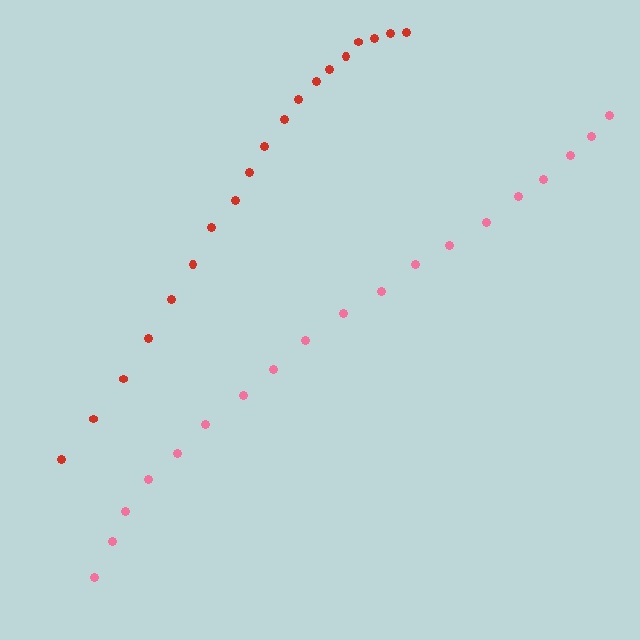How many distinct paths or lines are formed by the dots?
There are 2 distinct paths.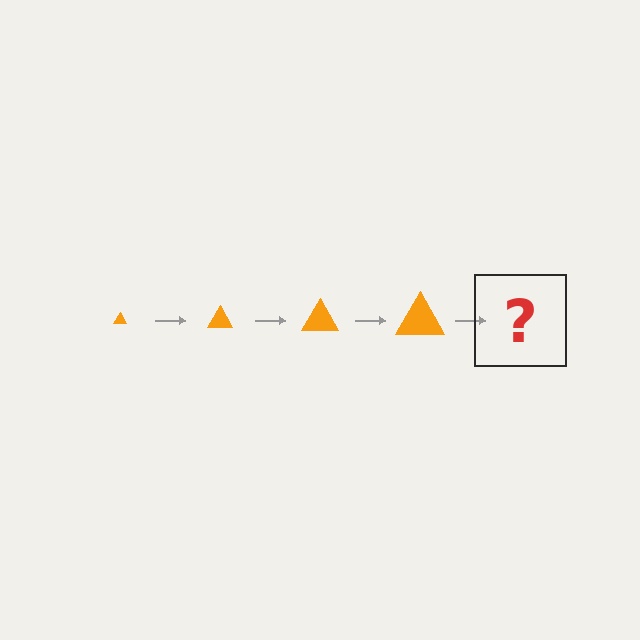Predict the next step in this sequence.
The next step is an orange triangle, larger than the previous one.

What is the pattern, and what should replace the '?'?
The pattern is that the triangle gets progressively larger each step. The '?' should be an orange triangle, larger than the previous one.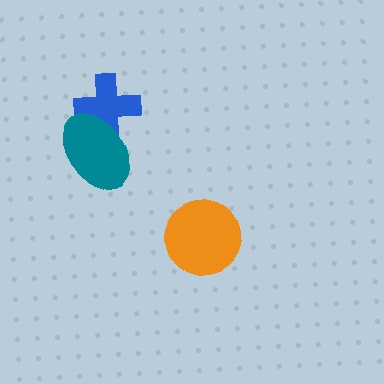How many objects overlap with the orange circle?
0 objects overlap with the orange circle.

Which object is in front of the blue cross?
The teal ellipse is in front of the blue cross.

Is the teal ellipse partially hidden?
No, no other shape covers it.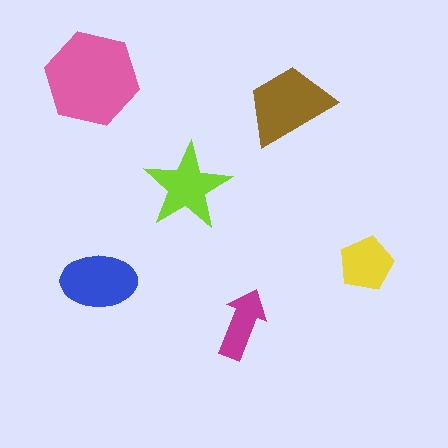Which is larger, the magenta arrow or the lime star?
The lime star.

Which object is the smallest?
The magenta arrow.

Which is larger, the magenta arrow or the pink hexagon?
The pink hexagon.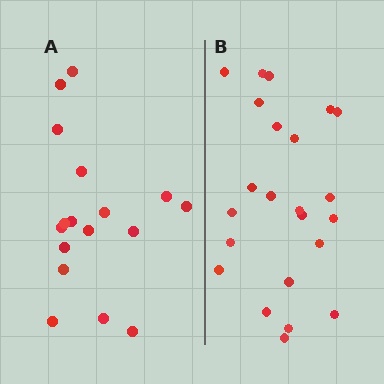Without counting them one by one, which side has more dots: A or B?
Region B (the right region) has more dots.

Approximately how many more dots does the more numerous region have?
Region B has about 6 more dots than region A.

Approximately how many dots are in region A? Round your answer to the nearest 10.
About 20 dots. (The exact count is 17, which rounds to 20.)